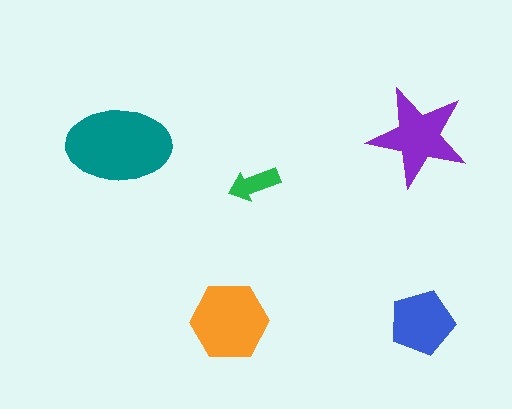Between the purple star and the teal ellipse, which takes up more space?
The teal ellipse.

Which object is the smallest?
The green arrow.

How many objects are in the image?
There are 5 objects in the image.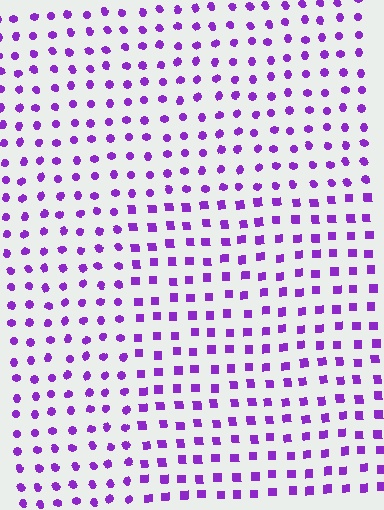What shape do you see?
I see a rectangle.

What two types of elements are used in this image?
The image uses squares inside the rectangle region and circles outside it.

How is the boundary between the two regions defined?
The boundary is defined by a change in element shape: squares inside vs. circles outside. All elements share the same color and spacing.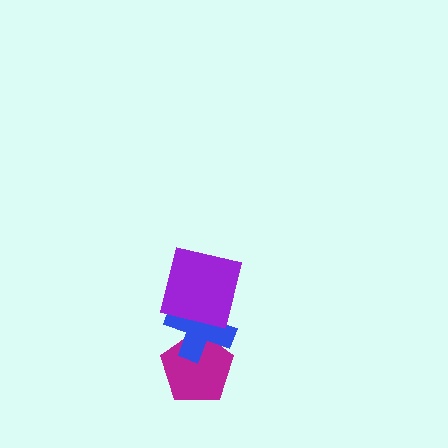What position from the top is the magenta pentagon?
The magenta pentagon is 3rd from the top.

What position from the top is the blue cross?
The blue cross is 2nd from the top.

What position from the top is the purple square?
The purple square is 1st from the top.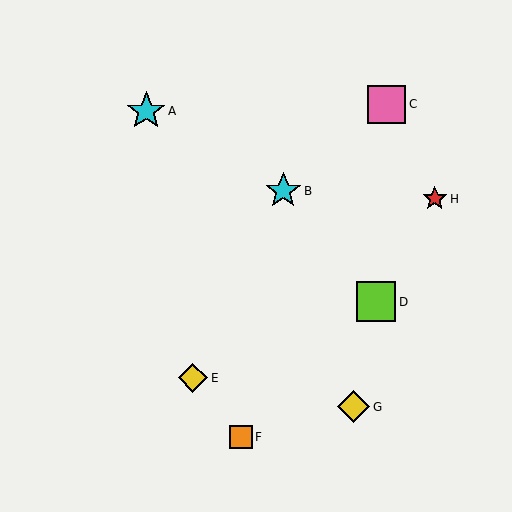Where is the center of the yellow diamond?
The center of the yellow diamond is at (354, 407).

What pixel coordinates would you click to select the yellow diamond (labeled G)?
Click at (354, 407) to select the yellow diamond G.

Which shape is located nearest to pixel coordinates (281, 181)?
The cyan star (labeled B) at (283, 191) is nearest to that location.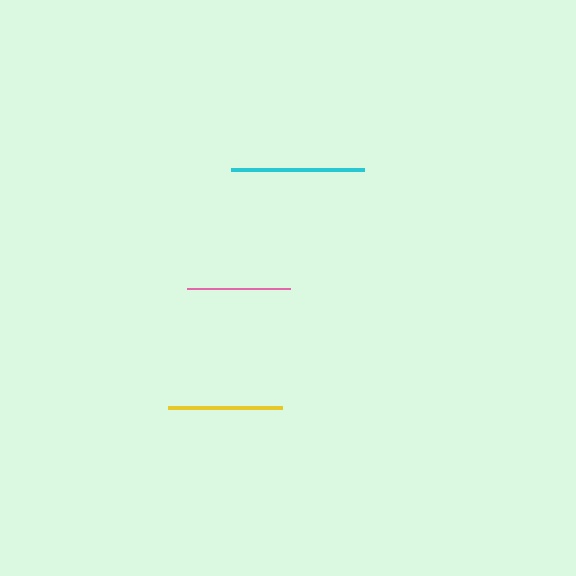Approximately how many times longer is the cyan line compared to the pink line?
The cyan line is approximately 1.3 times the length of the pink line.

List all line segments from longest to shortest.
From longest to shortest: cyan, yellow, pink.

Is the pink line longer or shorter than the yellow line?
The yellow line is longer than the pink line.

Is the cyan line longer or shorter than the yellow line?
The cyan line is longer than the yellow line.